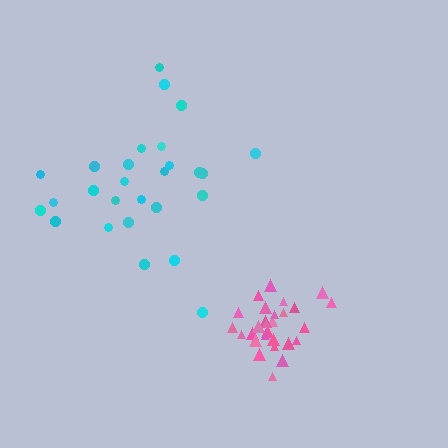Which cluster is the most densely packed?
Pink.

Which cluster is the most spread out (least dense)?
Cyan.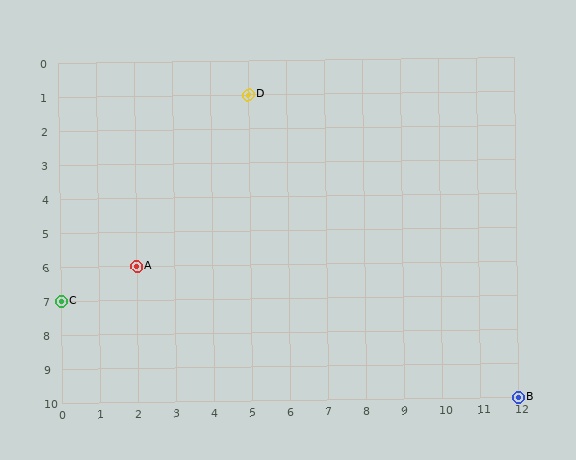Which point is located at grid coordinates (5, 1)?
Point D is at (5, 1).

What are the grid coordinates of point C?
Point C is at grid coordinates (0, 7).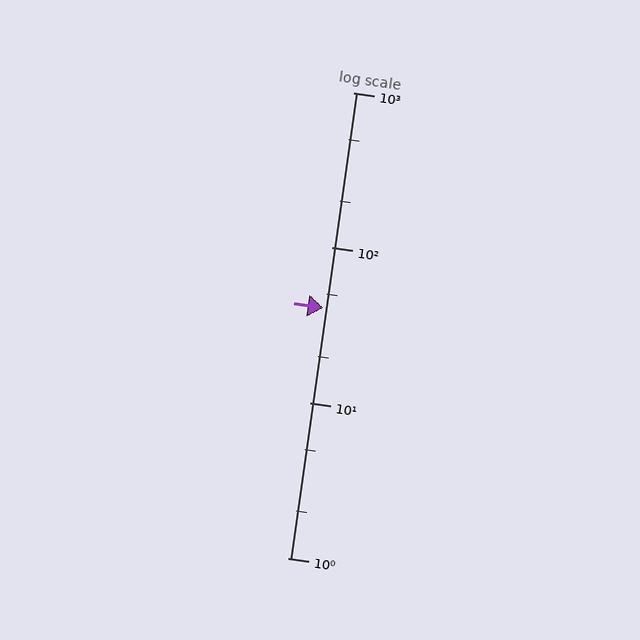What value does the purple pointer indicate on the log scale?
The pointer indicates approximately 41.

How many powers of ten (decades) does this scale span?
The scale spans 3 decades, from 1 to 1000.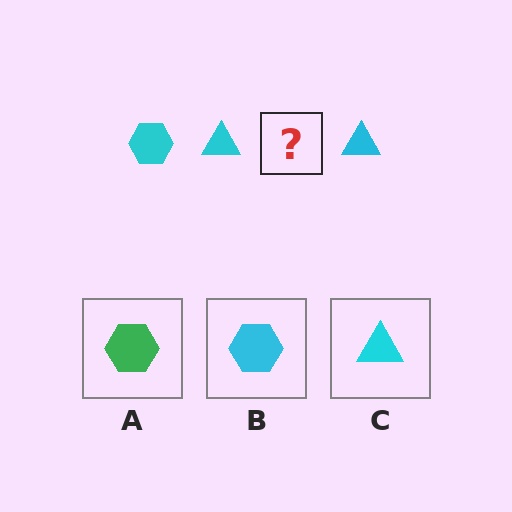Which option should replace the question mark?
Option B.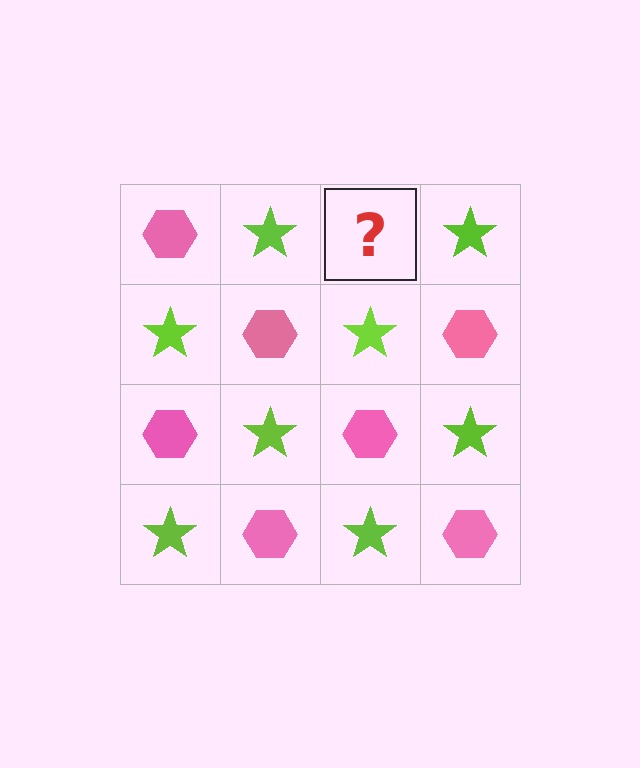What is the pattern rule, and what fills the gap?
The rule is that it alternates pink hexagon and lime star in a checkerboard pattern. The gap should be filled with a pink hexagon.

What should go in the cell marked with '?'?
The missing cell should contain a pink hexagon.